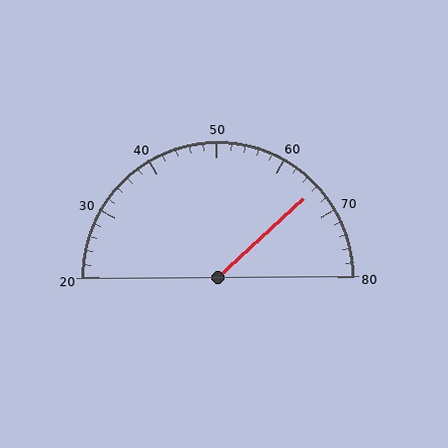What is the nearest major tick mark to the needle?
The nearest major tick mark is 70.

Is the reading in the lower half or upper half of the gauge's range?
The reading is in the upper half of the range (20 to 80).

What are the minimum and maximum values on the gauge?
The gauge ranges from 20 to 80.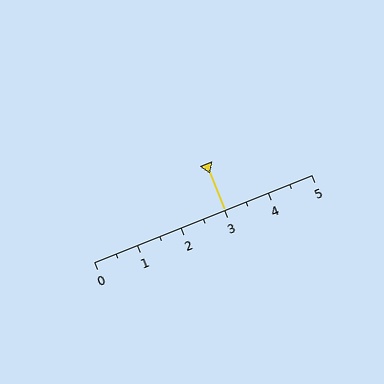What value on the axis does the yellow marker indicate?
The marker indicates approximately 3.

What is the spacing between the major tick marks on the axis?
The major ticks are spaced 1 apart.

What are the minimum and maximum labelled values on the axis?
The axis runs from 0 to 5.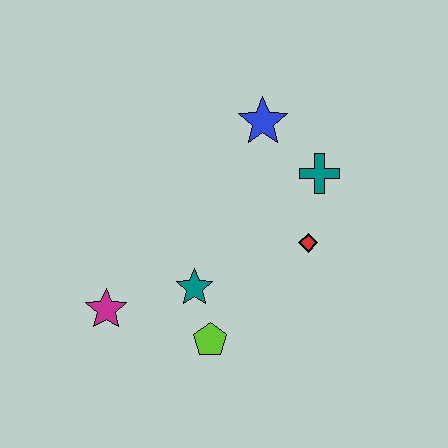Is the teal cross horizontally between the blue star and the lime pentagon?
No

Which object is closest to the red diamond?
The teal cross is closest to the red diamond.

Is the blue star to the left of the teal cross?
Yes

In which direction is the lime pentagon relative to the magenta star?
The lime pentagon is to the right of the magenta star.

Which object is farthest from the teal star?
The blue star is farthest from the teal star.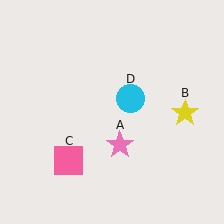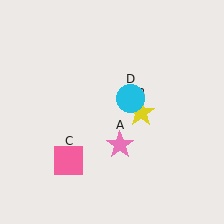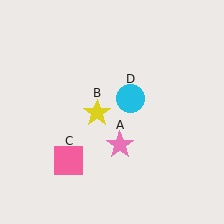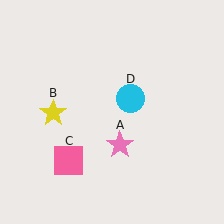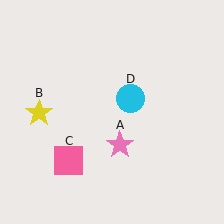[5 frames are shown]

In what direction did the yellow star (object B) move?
The yellow star (object B) moved left.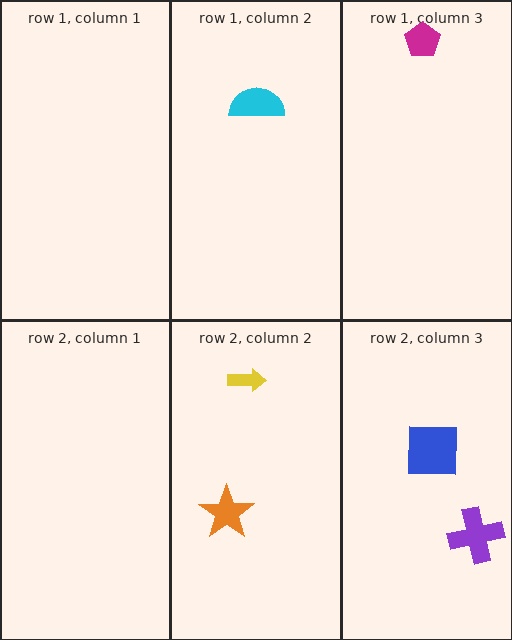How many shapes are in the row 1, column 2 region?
1.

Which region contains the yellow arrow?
The row 2, column 2 region.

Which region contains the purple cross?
The row 2, column 3 region.